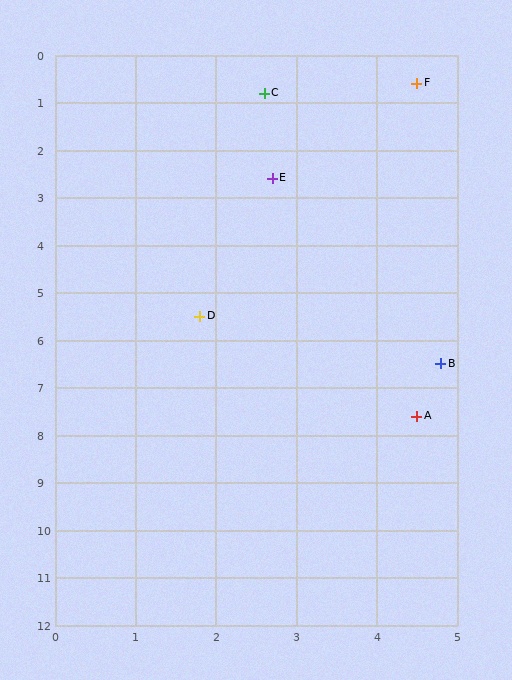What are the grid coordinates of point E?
Point E is at approximately (2.7, 2.6).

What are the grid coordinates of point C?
Point C is at approximately (2.6, 0.8).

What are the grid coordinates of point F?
Point F is at approximately (4.5, 0.6).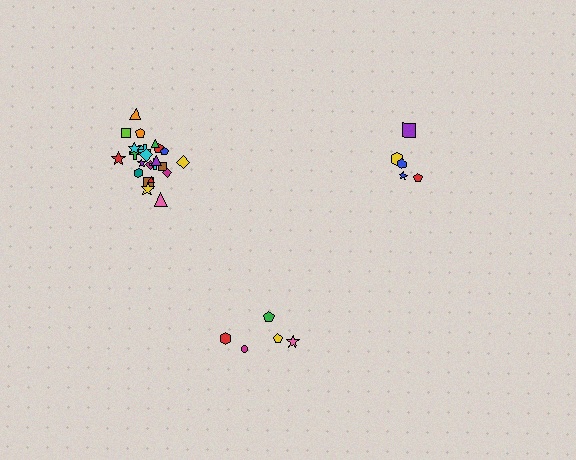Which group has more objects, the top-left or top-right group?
The top-left group.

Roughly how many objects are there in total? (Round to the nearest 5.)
Roughly 35 objects in total.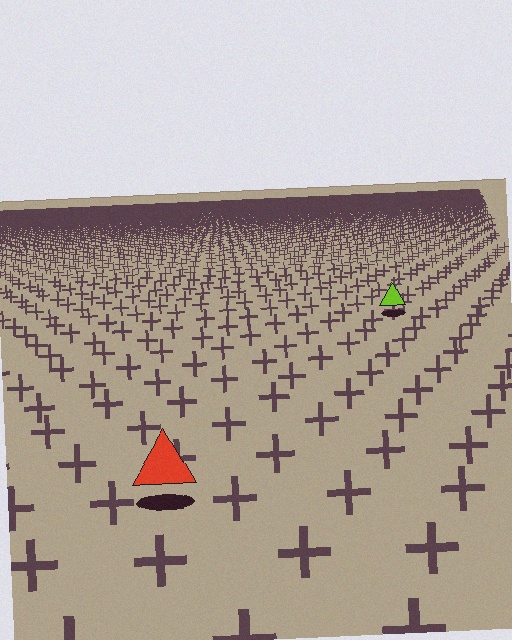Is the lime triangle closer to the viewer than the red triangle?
No. The red triangle is closer — you can tell from the texture gradient: the ground texture is coarser near it.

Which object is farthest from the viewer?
The lime triangle is farthest from the viewer. It appears smaller and the ground texture around it is denser.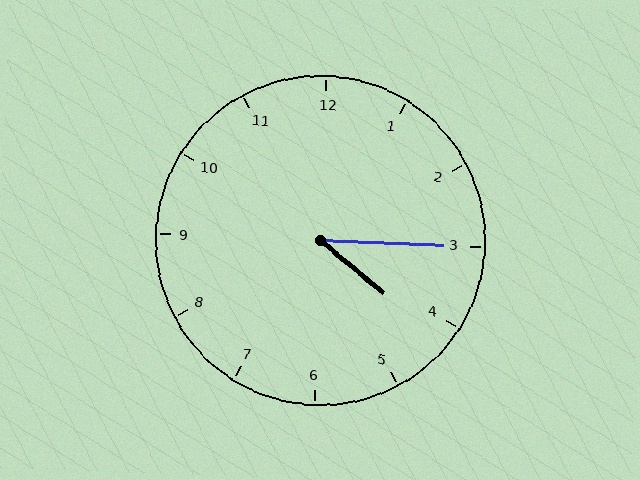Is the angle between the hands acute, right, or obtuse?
It is acute.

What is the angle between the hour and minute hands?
Approximately 38 degrees.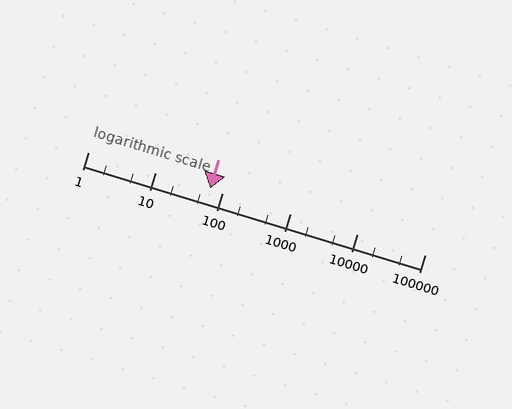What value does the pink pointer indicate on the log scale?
The pointer indicates approximately 65.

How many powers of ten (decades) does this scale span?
The scale spans 5 decades, from 1 to 100000.